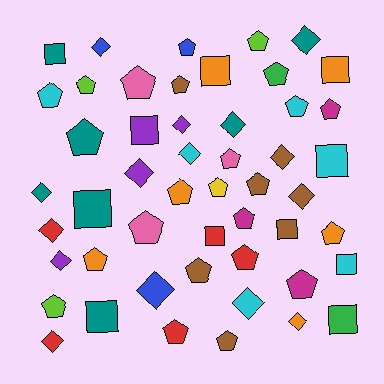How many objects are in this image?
There are 50 objects.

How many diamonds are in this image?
There are 15 diamonds.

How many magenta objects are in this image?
There are 3 magenta objects.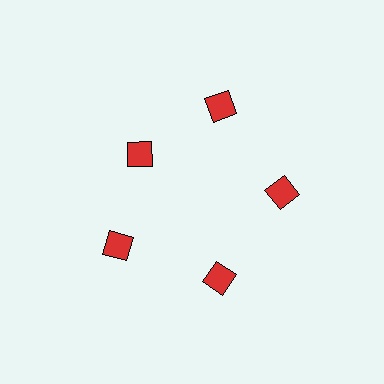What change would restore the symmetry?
The symmetry would be restored by moving it outward, back onto the ring so that all 5 diamonds sit at equal angles and equal distance from the center.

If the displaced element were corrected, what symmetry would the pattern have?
It would have 5-fold rotational symmetry — the pattern would map onto itself every 72 degrees.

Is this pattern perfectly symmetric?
No. The 5 red diamonds are arranged in a ring, but one element near the 10 o'clock position is pulled inward toward the center, breaking the 5-fold rotational symmetry.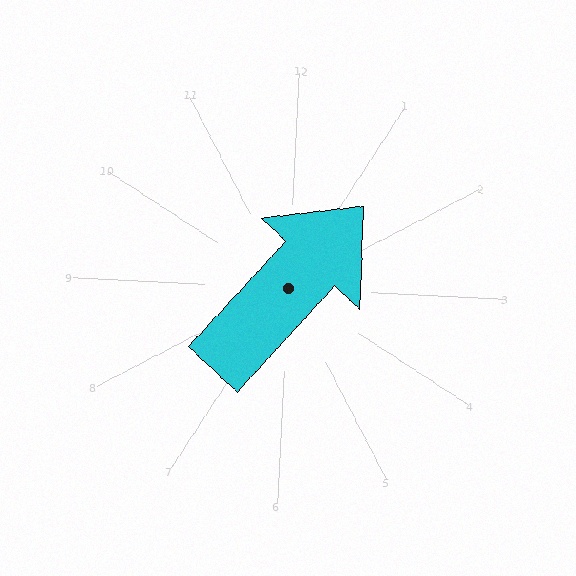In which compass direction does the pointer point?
Northeast.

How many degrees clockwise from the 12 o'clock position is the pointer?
Approximately 40 degrees.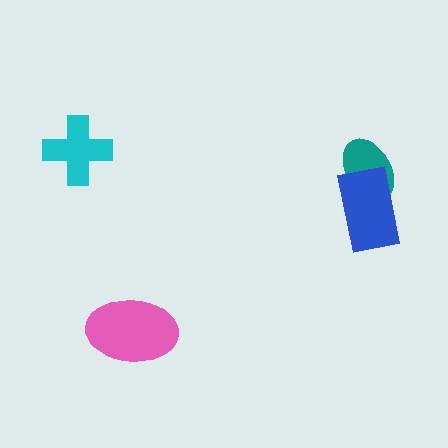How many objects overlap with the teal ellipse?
1 object overlaps with the teal ellipse.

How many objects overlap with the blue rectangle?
1 object overlaps with the blue rectangle.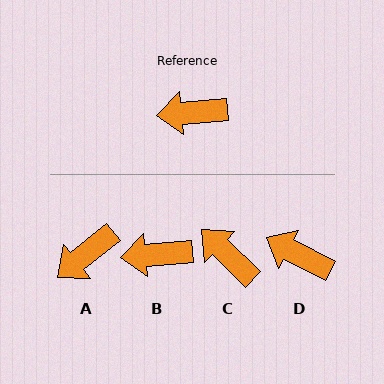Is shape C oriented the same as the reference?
No, it is off by about 49 degrees.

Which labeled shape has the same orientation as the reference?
B.